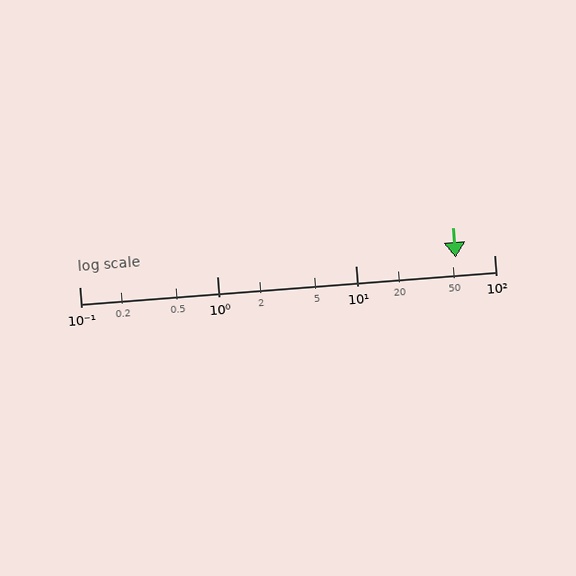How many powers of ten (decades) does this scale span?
The scale spans 3 decades, from 0.1 to 100.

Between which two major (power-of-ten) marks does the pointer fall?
The pointer is between 10 and 100.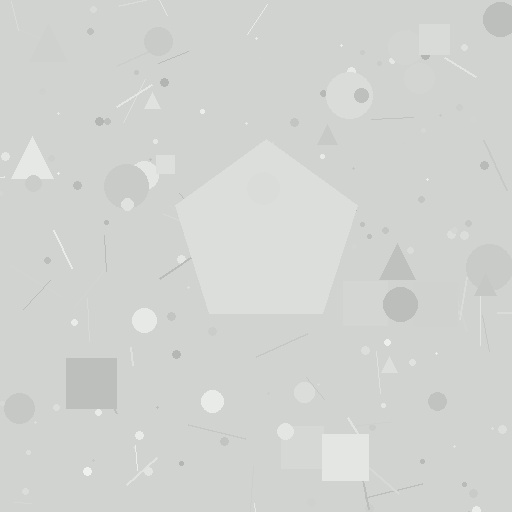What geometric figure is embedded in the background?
A pentagon is embedded in the background.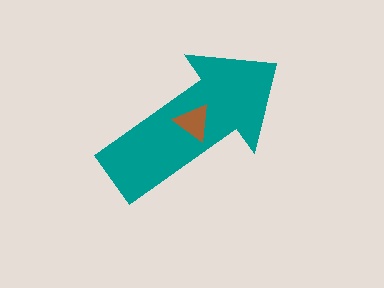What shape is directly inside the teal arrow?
The brown triangle.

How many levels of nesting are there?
2.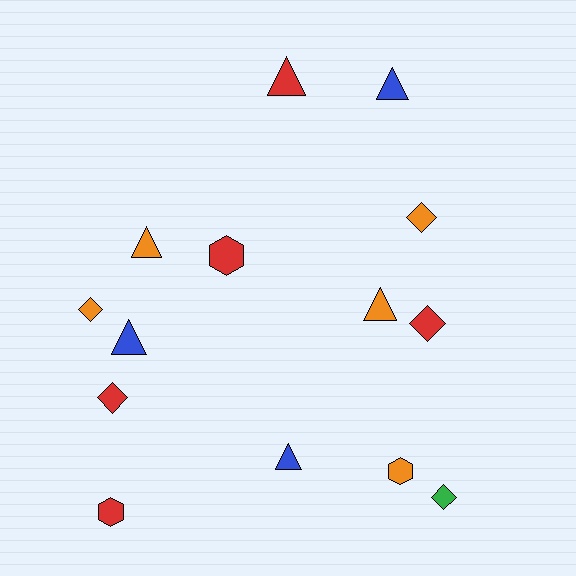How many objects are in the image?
There are 14 objects.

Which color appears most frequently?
Orange, with 5 objects.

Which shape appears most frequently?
Triangle, with 6 objects.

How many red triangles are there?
There is 1 red triangle.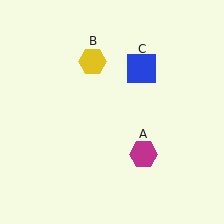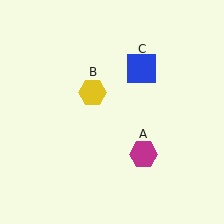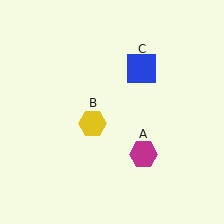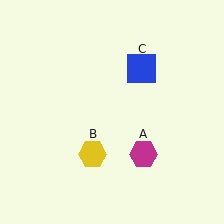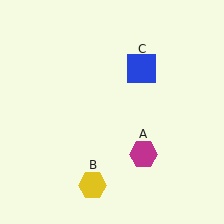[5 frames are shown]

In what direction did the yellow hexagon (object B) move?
The yellow hexagon (object B) moved down.